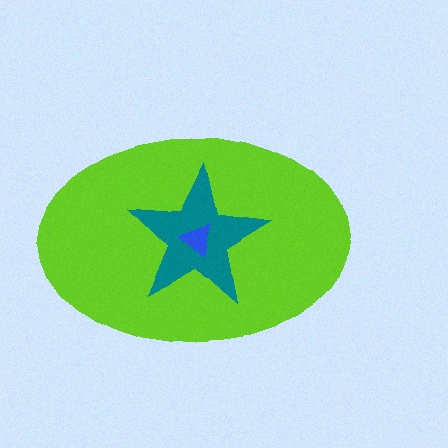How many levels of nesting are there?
3.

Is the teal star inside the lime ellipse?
Yes.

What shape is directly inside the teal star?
The blue triangle.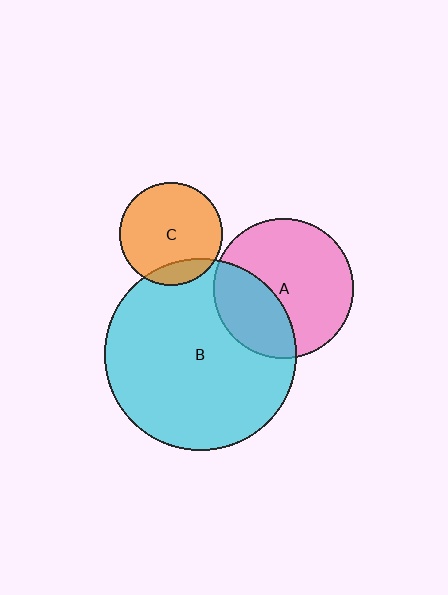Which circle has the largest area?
Circle B (cyan).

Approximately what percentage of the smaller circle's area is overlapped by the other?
Approximately 15%.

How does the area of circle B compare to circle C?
Approximately 3.5 times.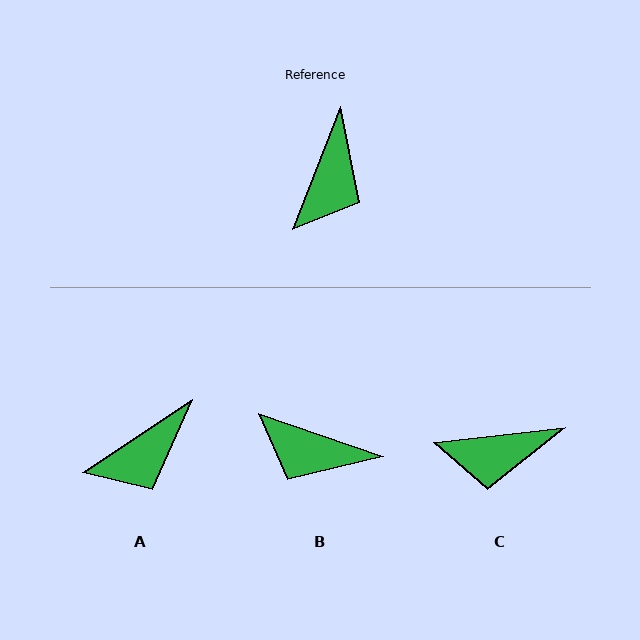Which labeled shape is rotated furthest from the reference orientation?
B, about 88 degrees away.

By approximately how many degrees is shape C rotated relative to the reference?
Approximately 63 degrees clockwise.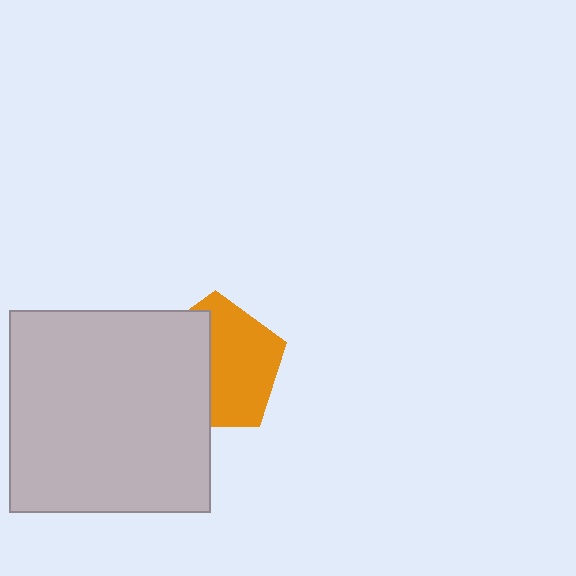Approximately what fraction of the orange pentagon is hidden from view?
Roughly 45% of the orange pentagon is hidden behind the light gray square.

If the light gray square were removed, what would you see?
You would see the complete orange pentagon.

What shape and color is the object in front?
The object in front is a light gray square.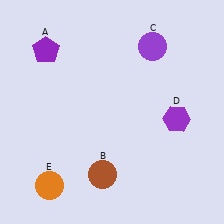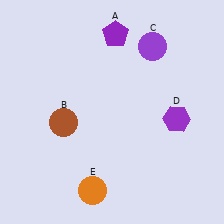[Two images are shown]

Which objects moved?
The objects that moved are: the purple pentagon (A), the brown circle (B), the orange circle (E).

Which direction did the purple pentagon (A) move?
The purple pentagon (A) moved right.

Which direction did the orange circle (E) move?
The orange circle (E) moved right.